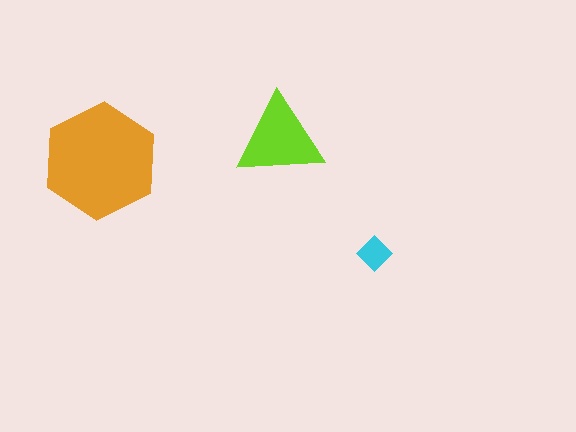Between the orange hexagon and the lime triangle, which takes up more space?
The orange hexagon.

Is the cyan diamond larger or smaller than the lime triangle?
Smaller.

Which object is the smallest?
The cyan diamond.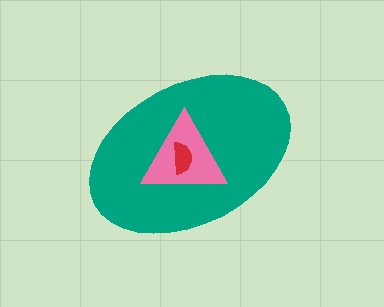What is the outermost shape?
The teal ellipse.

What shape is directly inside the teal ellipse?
The pink triangle.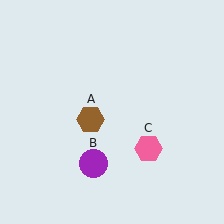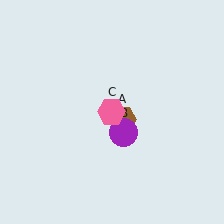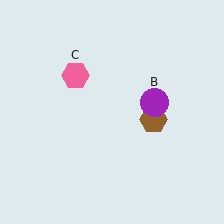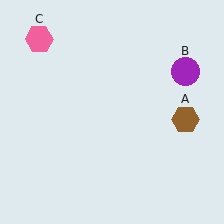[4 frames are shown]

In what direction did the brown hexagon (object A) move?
The brown hexagon (object A) moved right.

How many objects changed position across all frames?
3 objects changed position: brown hexagon (object A), purple circle (object B), pink hexagon (object C).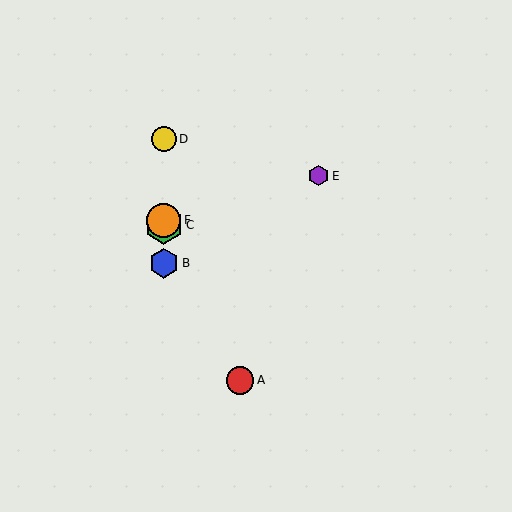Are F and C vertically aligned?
Yes, both are at x≈164.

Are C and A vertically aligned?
No, C is at x≈164 and A is at x≈240.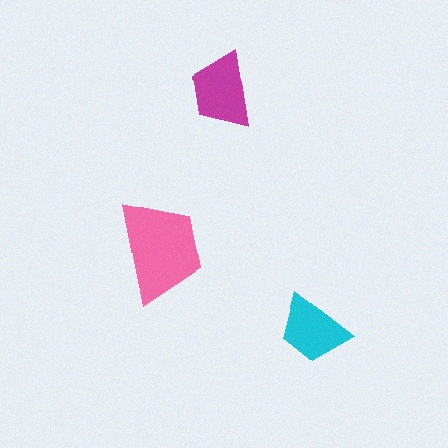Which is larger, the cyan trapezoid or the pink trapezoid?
The pink one.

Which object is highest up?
The magenta trapezoid is topmost.